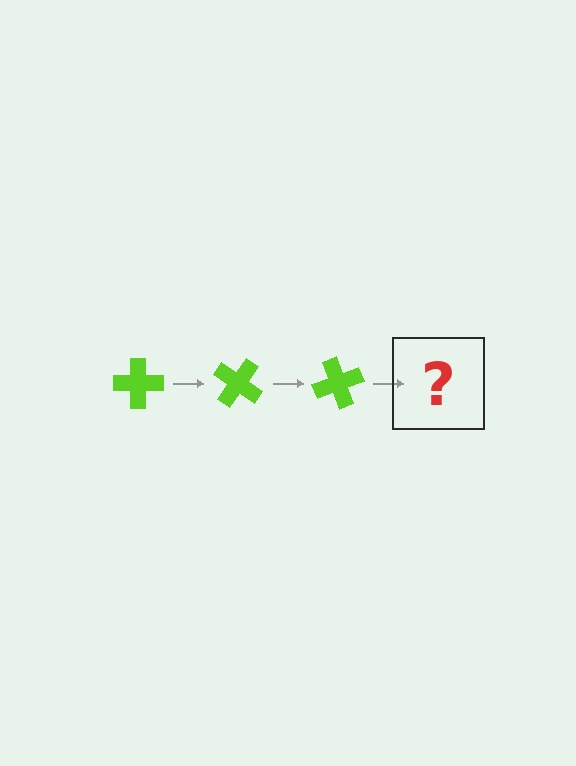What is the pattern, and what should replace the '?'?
The pattern is that the cross rotates 35 degrees each step. The '?' should be a lime cross rotated 105 degrees.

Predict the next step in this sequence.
The next step is a lime cross rotated 105 degrees.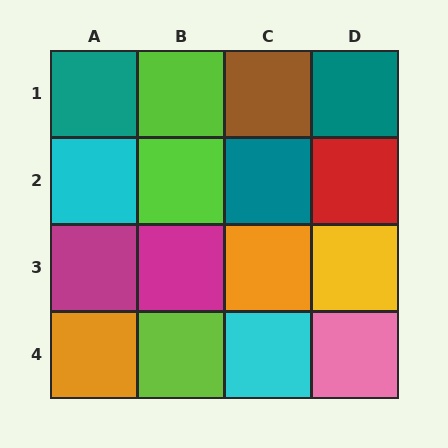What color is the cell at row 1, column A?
Teal.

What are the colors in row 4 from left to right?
Orange, lime, cyan, pink.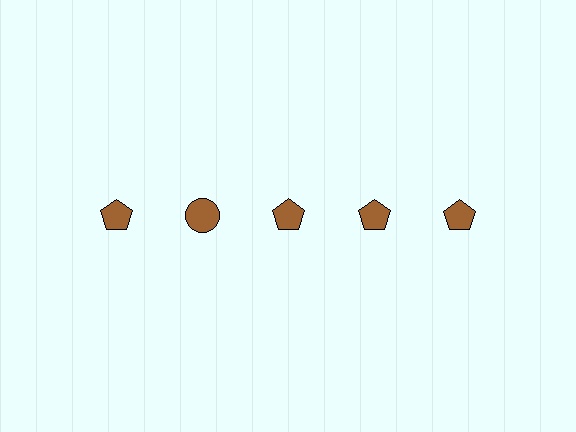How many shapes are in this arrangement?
There are 5 shapes arranged in a grid pattern.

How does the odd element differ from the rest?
It has a different shape: circle instead of pentagon.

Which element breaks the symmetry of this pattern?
The brown circle in the top row, second from left column breaks the symmetry. All other shapes are brown pentagons.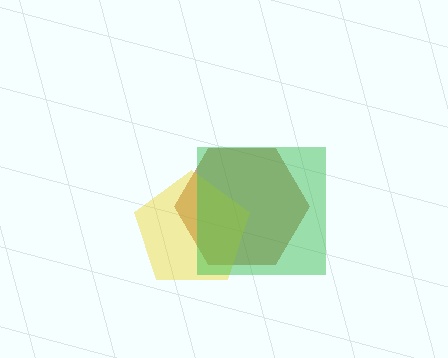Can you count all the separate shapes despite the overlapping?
Yes, there are 3 separate shapes.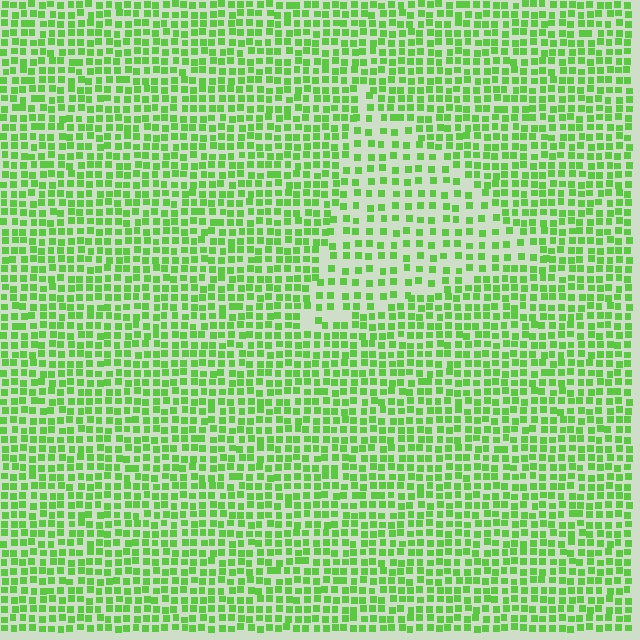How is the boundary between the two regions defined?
The boundary is defined by a change in element density (approximately 1.8x ratio). All elements are the same color, size, and shape.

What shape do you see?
I see a triangle.